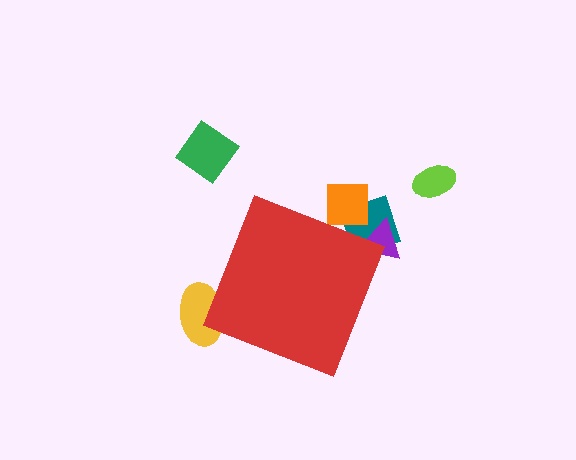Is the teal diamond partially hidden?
Yes, the teal diamond is partially hidden behind the red diamond.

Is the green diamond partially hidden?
No, the green diamond is fully visible.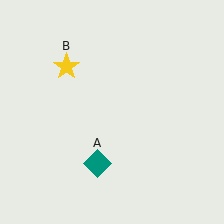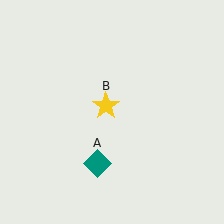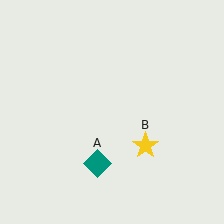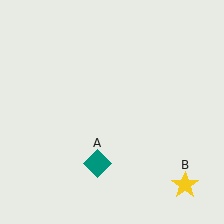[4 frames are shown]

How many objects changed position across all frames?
1 object changed position: yellow star (object B).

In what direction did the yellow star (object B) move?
The yellow star (object B) moved down and to the right.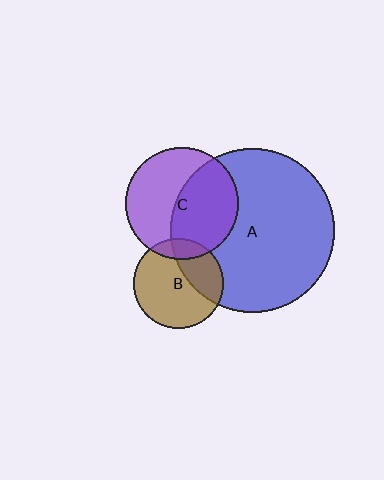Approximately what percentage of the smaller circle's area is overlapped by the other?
Approximately 35%.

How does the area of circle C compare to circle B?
Approximately 1.6 times.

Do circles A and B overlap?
Yes.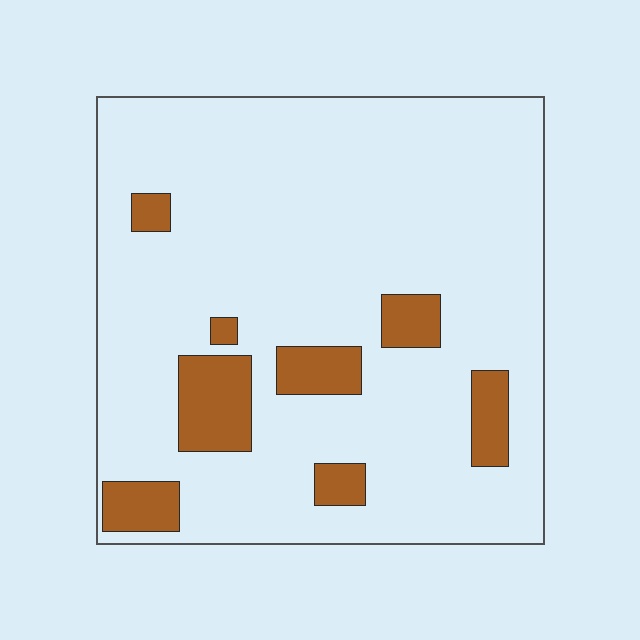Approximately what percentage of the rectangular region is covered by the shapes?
Approximately 15%.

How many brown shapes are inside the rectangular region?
8.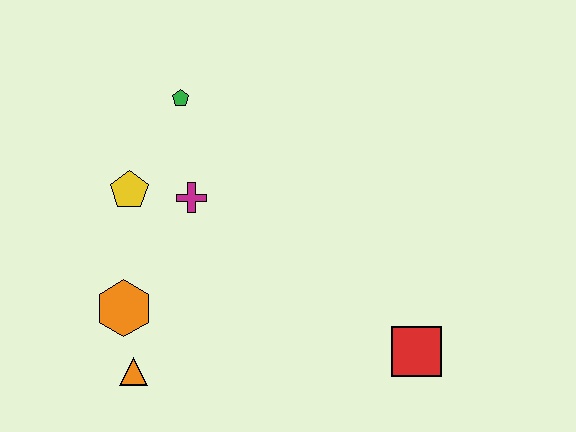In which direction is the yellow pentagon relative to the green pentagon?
The yellow pentagon is below the green pentagon.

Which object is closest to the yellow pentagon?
The magenta cross is closest to the yellow pentagon.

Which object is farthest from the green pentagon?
The red square is farthest from the green pentagon.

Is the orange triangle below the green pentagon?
Yes